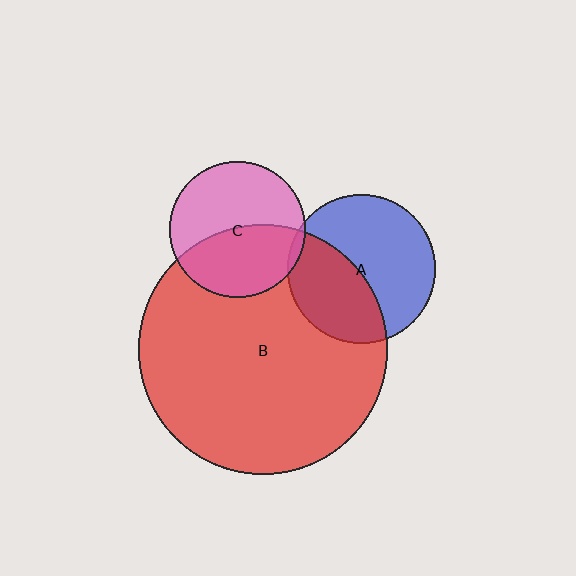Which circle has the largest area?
Circle B (red).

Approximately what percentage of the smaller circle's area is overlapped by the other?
Approximately 45%.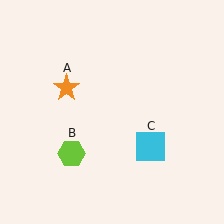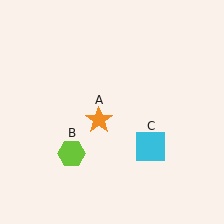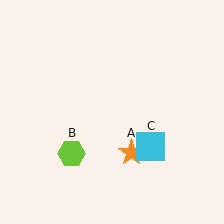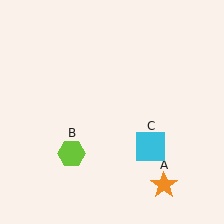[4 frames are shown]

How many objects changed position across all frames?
1 object changed position: orange star (object A).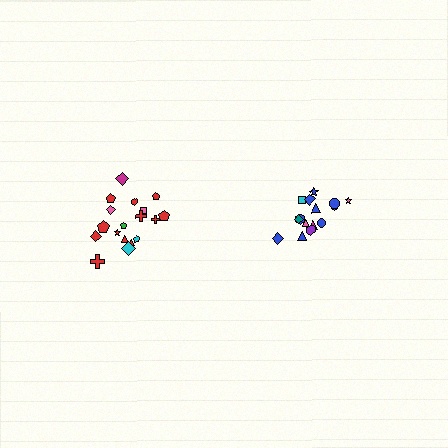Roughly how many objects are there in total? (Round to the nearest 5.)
Roughly 35 objects in total.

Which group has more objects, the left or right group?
The left group.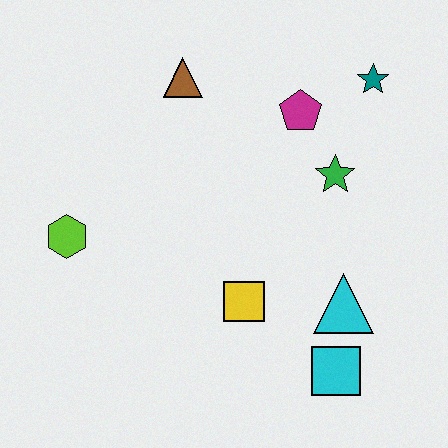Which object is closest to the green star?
The magenta pentagon is closest to the green star.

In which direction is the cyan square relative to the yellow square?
The cyan square is to the right of the yellow square.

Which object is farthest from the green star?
The lime hexagon is farthest from the green star.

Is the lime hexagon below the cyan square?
No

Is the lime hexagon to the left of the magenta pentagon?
Yes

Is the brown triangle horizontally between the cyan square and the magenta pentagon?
No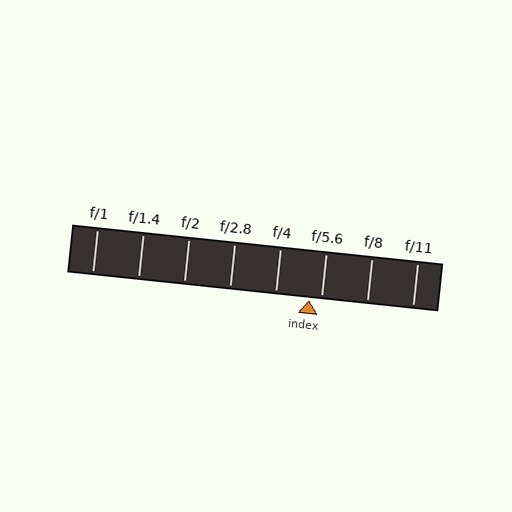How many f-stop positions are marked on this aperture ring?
There are 8 f-stop positions marked.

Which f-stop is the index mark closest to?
The index mark is closest to f/5.6.